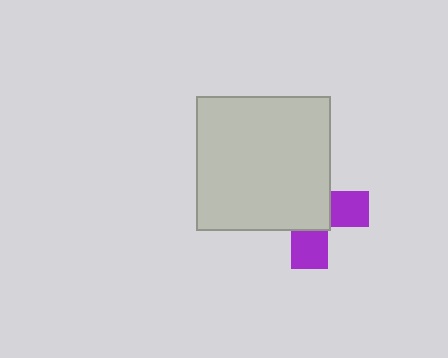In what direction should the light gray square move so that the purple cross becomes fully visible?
The light gray square should move toward the upper-left. That is the shortest direction to clear the overlap and leave the purple cross fully visible.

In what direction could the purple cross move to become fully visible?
The purple cross could move toward the lower-right. That would shift it out from behind the light gray square entirely.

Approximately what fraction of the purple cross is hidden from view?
Roughly 63% of the purple cross is hidden behind the light gray square.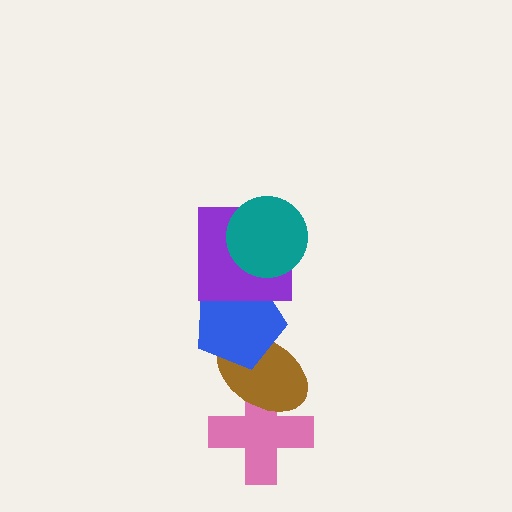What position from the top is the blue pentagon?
The blue pentagon is 3rd from the top.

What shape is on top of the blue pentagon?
The purple square is on top of the blue pentagon.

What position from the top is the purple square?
The purple square is 2nd from the top.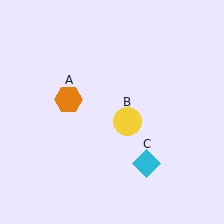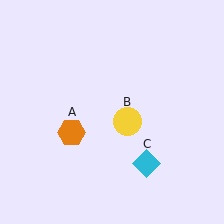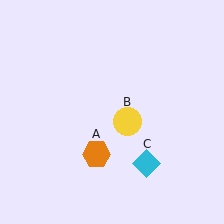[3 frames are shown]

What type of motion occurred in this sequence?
The orange hexagon (object A) rotated counterclockwise around the center of the scene.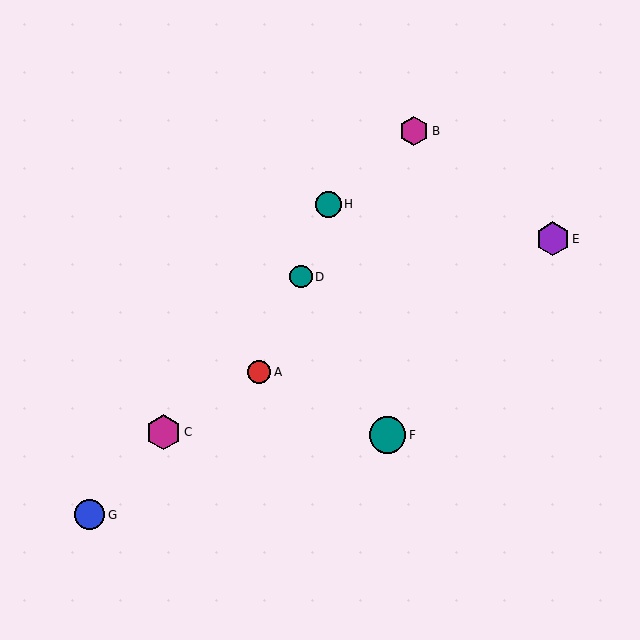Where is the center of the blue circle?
The center of the blue circle is at (89, 515).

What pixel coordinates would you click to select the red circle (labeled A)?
Click at (259, 372) to select the red circle A.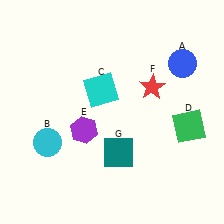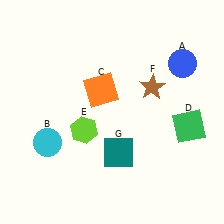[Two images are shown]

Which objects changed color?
C changed from cyan to orange. E changed from purple to lime. F changed from red to brown.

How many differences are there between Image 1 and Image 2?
There are 3 differences between the two images.